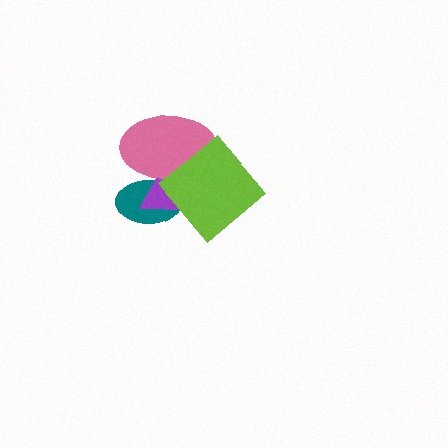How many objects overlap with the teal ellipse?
2 objects overlap with the teal ellipse.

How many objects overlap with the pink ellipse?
3 objects overlap with the pink ellipse.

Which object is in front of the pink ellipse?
The lime diamond is in front of the pink ellipse.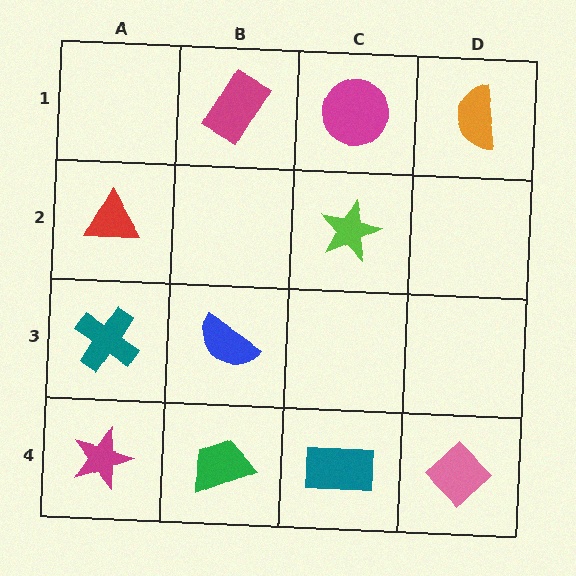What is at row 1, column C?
A magenta circle.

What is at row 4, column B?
A green trapezoid.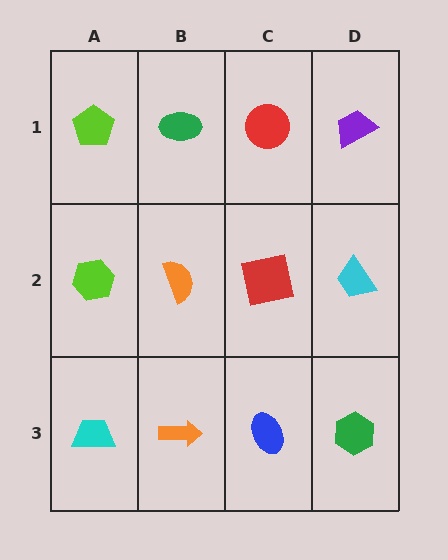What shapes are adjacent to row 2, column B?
A green ellipse (row 1, column B), an orange arrow (row 3, column B), a lime hexagon (row 2, column A), a red square (row 2, column C).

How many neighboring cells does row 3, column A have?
2.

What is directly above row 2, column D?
A purple trapezoid.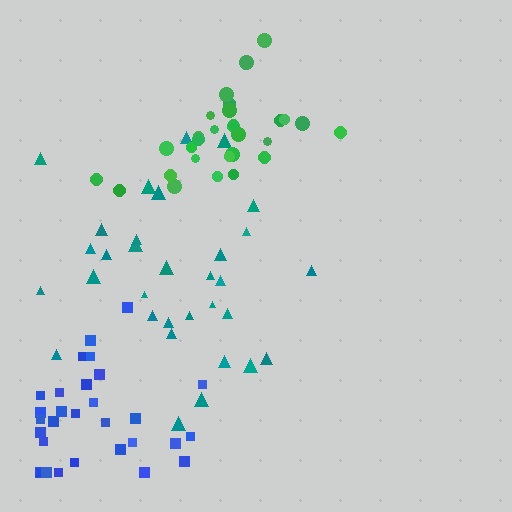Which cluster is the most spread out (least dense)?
Teal.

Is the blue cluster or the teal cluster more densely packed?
Blue.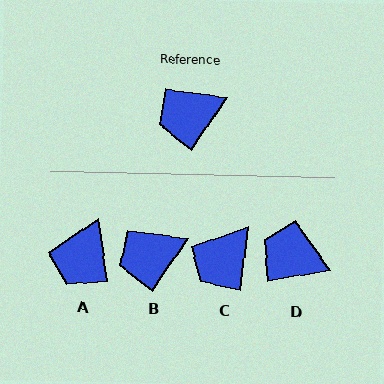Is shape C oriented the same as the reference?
No, it is off by about 26 degrees.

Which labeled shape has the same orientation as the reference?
B.